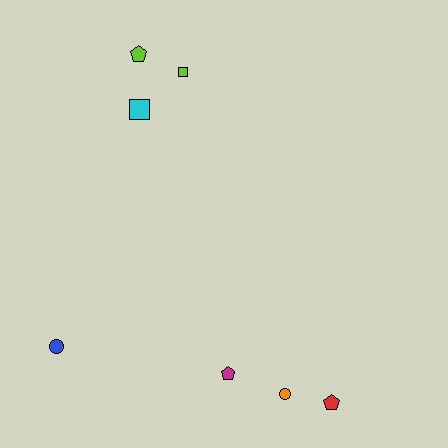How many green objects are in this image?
There are no green objects.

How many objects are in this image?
There are 7 objects.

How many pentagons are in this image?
There are 3 pentagons.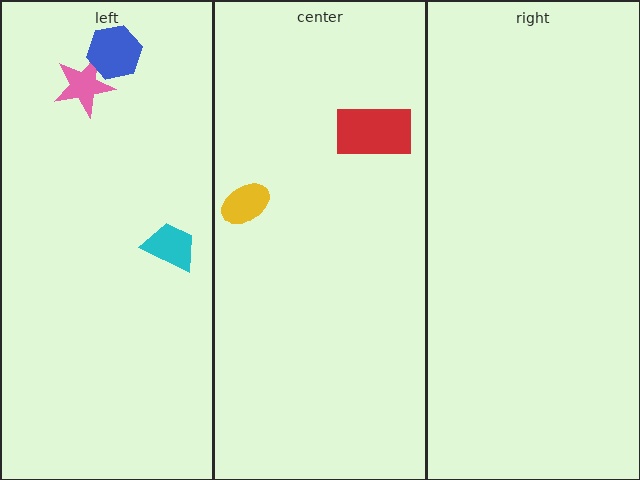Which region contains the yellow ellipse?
The center region.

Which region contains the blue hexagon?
The left region.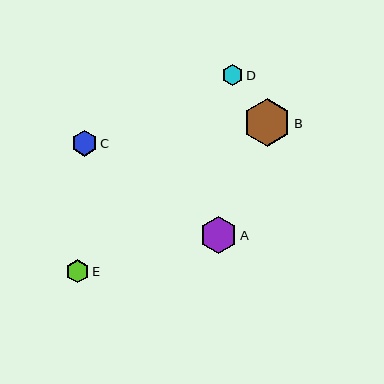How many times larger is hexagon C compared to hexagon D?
Hexagon C is approximately 1.2 times the size of hexagon D.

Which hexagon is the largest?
Hexagon B is the largest with a size of approximately 47 pixels.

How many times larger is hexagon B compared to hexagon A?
Hexagon B is approximately 1.3 times the size of hexagon A.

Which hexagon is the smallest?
Hexagon D is the smallest with a size of approximately 22 pixels.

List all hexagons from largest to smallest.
From largest to smallest: B, A, C, E, D.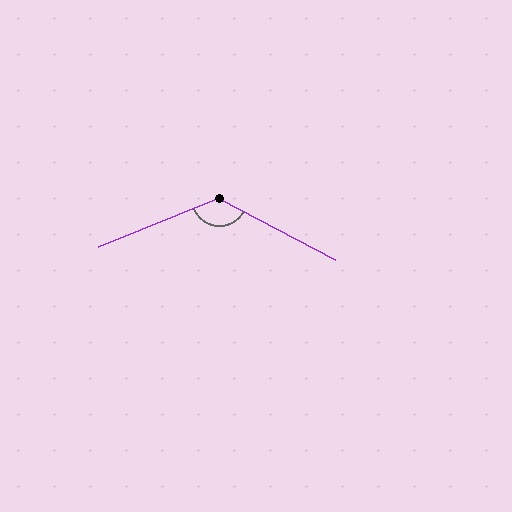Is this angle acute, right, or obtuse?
It is obtuse.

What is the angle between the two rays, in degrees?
Approximately 130 degrees.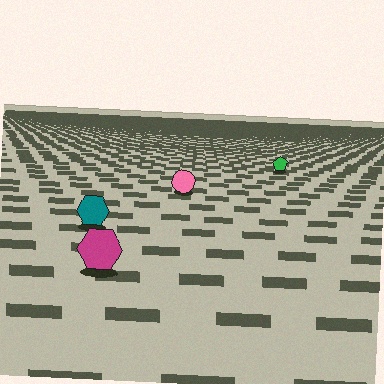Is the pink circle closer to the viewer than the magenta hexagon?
No. The magenta hexagon is closer — you can tell from the texture gradient: the ground texture is coarser near it.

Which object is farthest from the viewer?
The green pentagon is farthest from the viewer. It appears smaller and the ground texture around it is denser.